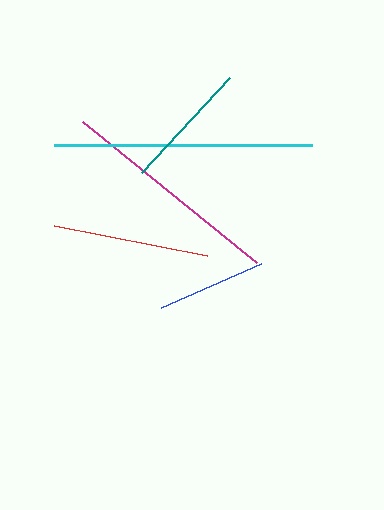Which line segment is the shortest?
The blue line is the shortest at approximately 108 pixels.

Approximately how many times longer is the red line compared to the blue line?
The red line is approximately 1.4 times the length of the blue line.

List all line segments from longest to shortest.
From longest to shortest: cyan, magenta, red, teal, blue.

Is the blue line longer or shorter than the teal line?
The teal line is longer than the blue line.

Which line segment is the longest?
The cyan line is the longest at approximately 258 pixels.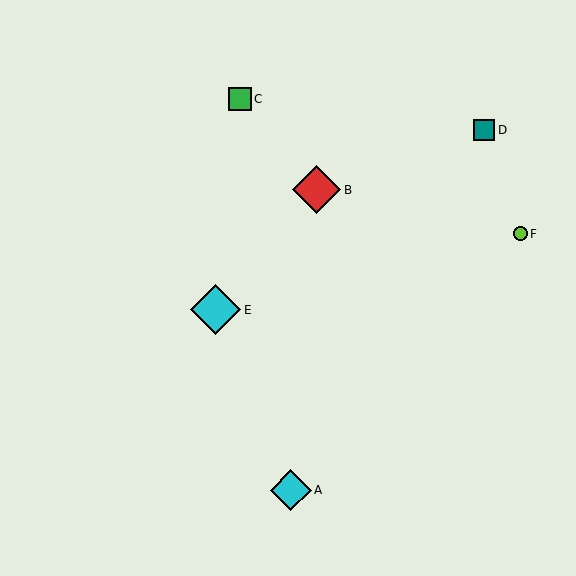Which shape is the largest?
The cyan diamond (labeled E) is the largest.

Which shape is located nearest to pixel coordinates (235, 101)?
The green square (labeled C) at (240, 99) is nearest to that location.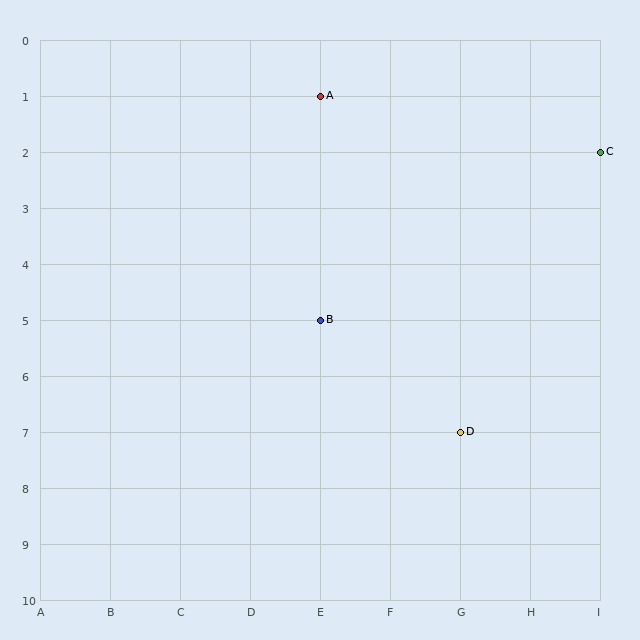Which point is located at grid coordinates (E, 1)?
Point A is at (E, 1).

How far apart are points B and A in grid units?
Points B and A are 4 rows apart.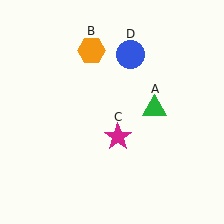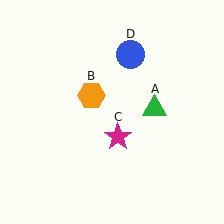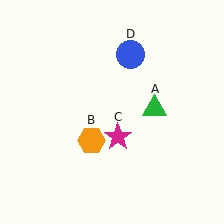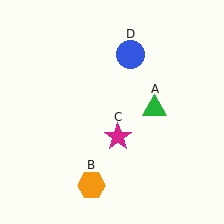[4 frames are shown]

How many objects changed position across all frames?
1 object changed position: orange hexagon (object B).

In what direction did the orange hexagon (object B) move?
The orange hexagon (object B) moved down.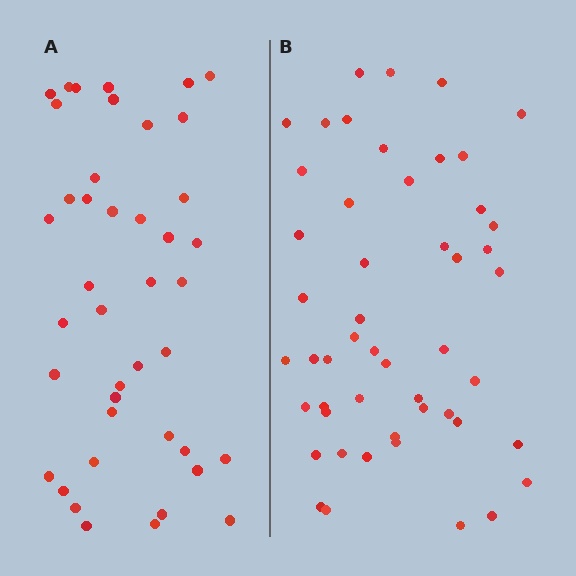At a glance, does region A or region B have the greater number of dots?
Region B (the right region) has more dots.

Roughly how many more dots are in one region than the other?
Region B has roughly 8 or so more dots than region A.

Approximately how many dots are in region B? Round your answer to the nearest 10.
About 50 dots.